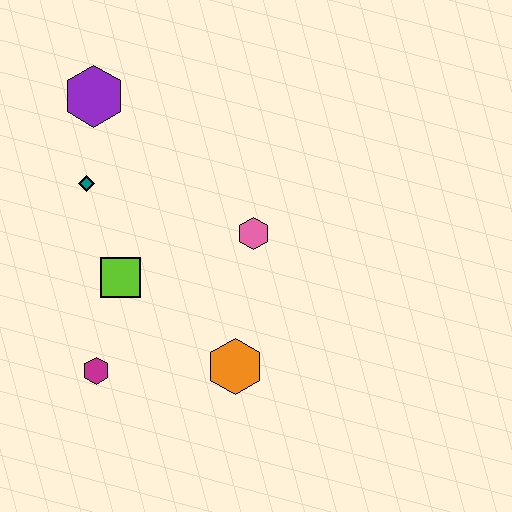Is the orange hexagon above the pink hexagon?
No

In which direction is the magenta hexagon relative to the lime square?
The magenta hexagon is below the lime square.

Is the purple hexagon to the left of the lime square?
Yes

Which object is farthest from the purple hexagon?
The orange hexagon is farthest from the purple hexagon.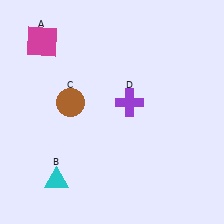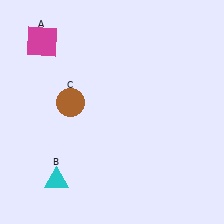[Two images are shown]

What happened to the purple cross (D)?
The purple cross (D) was removed in Image 2. It was in the top-right area of Image 1.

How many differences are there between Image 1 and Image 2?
There is 1 difference between the two images.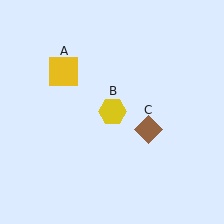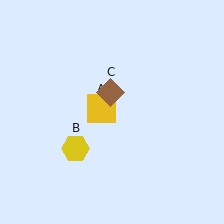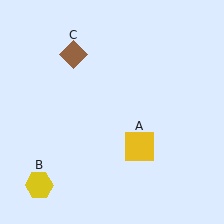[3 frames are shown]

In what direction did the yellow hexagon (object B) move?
The yellow hexagon (object B) moved down and to the left.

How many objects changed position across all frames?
3 objects changed position: yellow square (object A), yellow hexagon (object B), brown diamond (object C).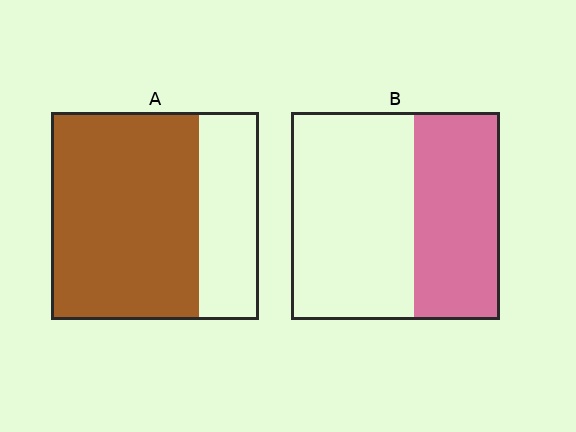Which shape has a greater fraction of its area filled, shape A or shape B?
Shape A.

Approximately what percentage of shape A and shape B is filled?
A is approximately 70% and B is approximately 40%.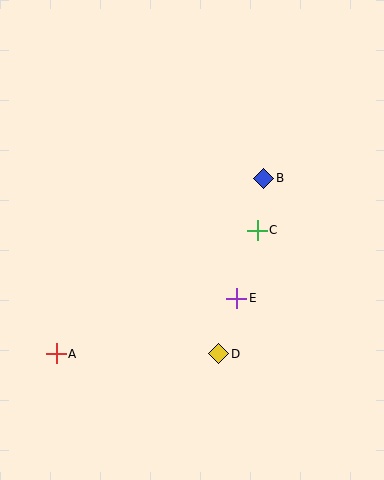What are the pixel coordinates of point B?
Point B is at (264, 178).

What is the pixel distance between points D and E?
The distance between D and E is 58 pixels.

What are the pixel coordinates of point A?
Point A is at (56, 354).